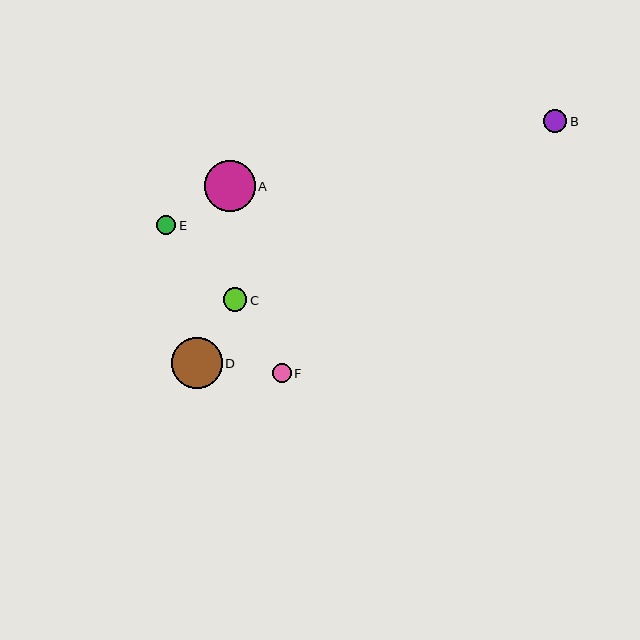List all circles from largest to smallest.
From largest to smallest: D, A, C, B, E, F.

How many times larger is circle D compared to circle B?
Circle D is approximately 2.2 times the size of circle B.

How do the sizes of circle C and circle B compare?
Circle C and circle B are approximately the same size.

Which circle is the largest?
Circle D is the largest with a size of approximately 51 pixels.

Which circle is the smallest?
Circle F is the smallest with a size of approximately 19 pixels.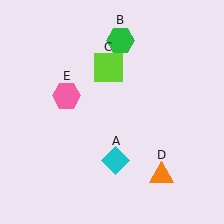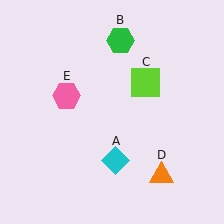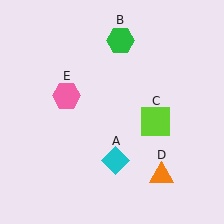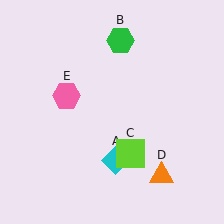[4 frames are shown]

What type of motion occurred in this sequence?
The lime square (object C) rotated clockwise around the center of the scene.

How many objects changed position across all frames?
1 object changed position: lime square (object C).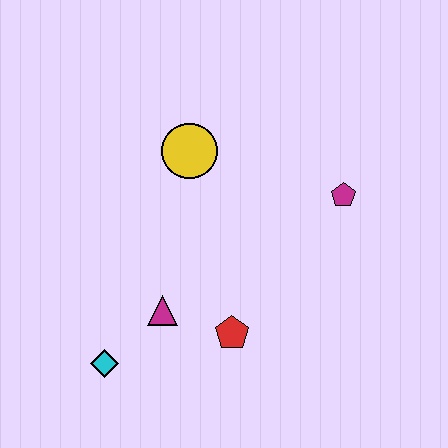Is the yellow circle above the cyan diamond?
Yes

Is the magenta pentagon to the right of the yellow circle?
Yes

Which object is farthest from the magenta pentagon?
The cyan diamond is farthest from the magenta pentagon.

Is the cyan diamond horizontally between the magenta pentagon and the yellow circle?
No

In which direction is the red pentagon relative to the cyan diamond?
The red pentagon is to the right of the cyan diamond.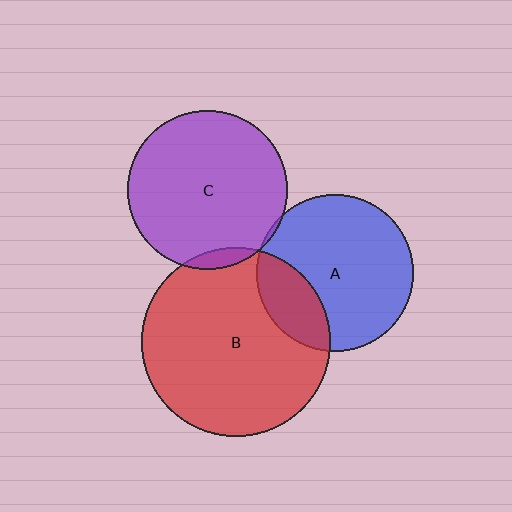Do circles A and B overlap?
Yes.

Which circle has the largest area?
Circle B (red).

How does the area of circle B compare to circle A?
Approximately 1.5 times.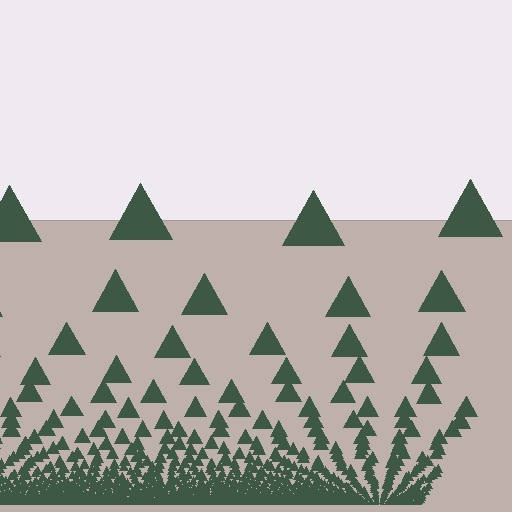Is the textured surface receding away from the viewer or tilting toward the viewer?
The surface appears to tilt toward the viewer. Texture elements get larger and sparser toward the top.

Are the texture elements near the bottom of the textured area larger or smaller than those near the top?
Smaller. The gradient is inverted — elements near the bottom are smaller and denser.